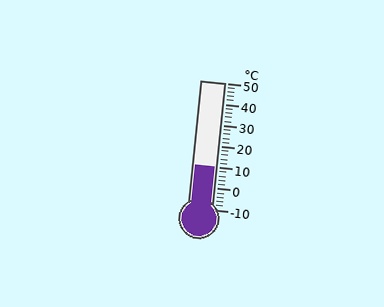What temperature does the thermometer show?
The thermometer shows approximately 10°C.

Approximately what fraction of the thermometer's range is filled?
The thermometer is filled to approximately 35% of its range.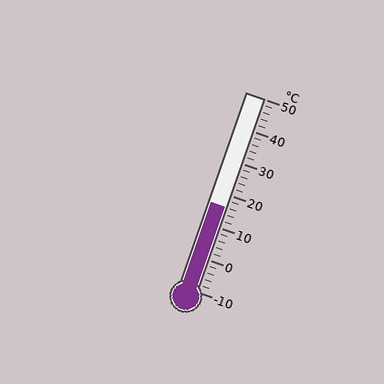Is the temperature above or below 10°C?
The temperature is above 10°C.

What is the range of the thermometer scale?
The thermometer scale ranges from -10°C to 50°C.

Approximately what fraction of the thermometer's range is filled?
The thermometer is filled to approximately 45% of its range.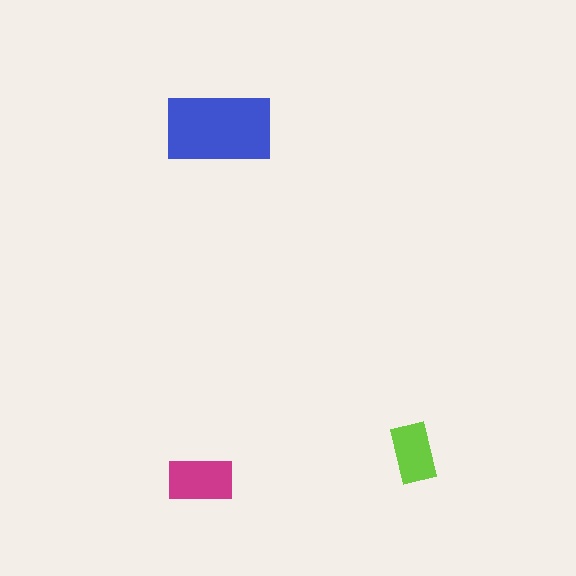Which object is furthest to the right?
The lime rectangle is rightmost.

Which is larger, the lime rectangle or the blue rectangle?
The blue one.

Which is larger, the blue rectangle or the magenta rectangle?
The blue one.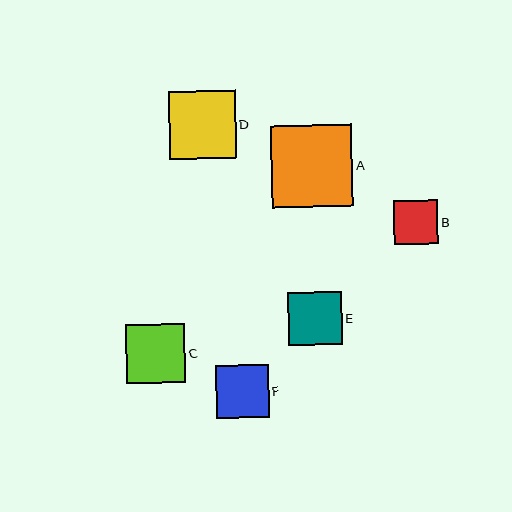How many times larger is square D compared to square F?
Square D is approximately 1.3 times the size of square F.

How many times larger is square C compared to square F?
Square C is approximately 1.1 times the size of square F.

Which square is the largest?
Square A is the largest with a size of approximately 81 pixels.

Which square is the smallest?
Square B is the smallest with a size of approximately 44 pixels.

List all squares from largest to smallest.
From largest to smallest: A, D, C, E, F, B.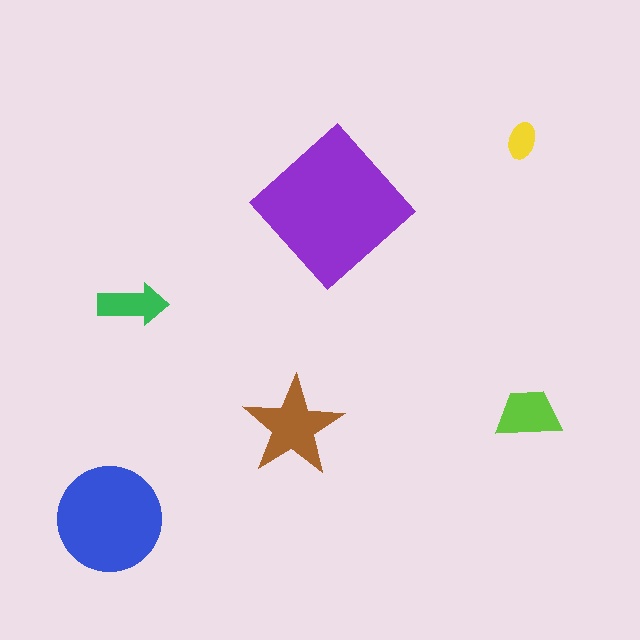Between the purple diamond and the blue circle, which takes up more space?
The purple diamond.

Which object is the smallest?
The yellow ellipse.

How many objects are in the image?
There are 6 objects in the image.